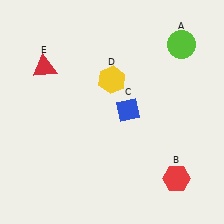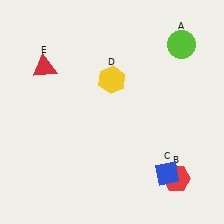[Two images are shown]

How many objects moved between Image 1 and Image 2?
1 object moved between the two images.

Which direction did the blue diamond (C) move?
The blue diamond (C) moved down.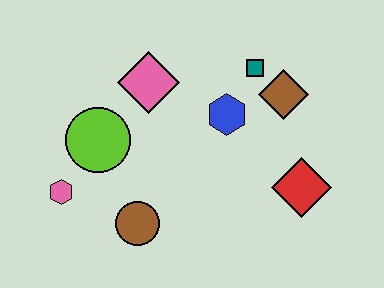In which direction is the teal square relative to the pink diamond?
The teal square is to the right of the pink diamond.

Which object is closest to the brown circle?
The pink hexagon is closest to the brown circle.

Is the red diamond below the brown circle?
No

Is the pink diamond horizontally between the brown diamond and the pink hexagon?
Yes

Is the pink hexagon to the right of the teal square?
No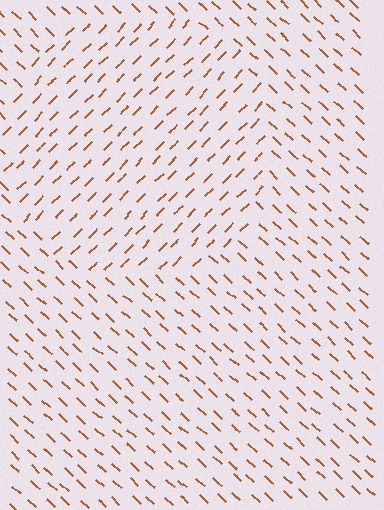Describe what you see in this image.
The image is filled with small brown line segments. A circle region in the image has lines oriented differently from the surrounding lines, creating a visible texture boundary.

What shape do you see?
I see a circle.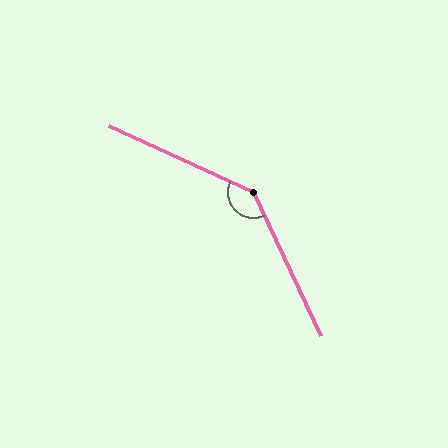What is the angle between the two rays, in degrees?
Approximately 140 degrees.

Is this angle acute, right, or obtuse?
It is obtuse.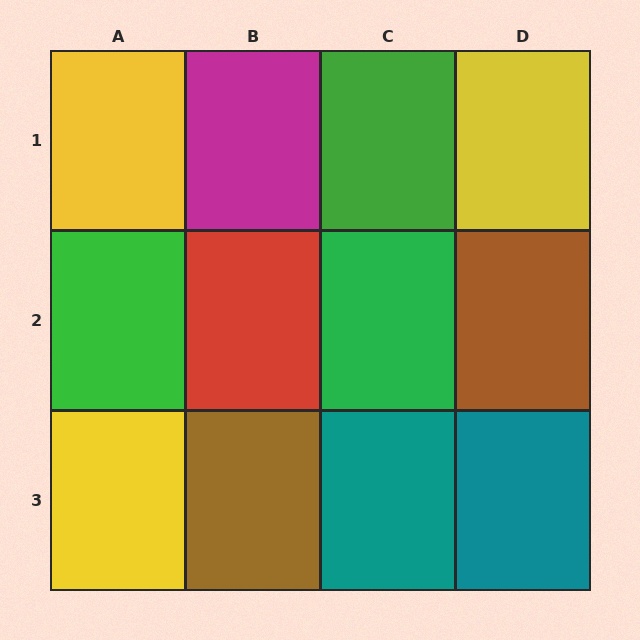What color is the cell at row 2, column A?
Green.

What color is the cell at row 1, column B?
Magenta.